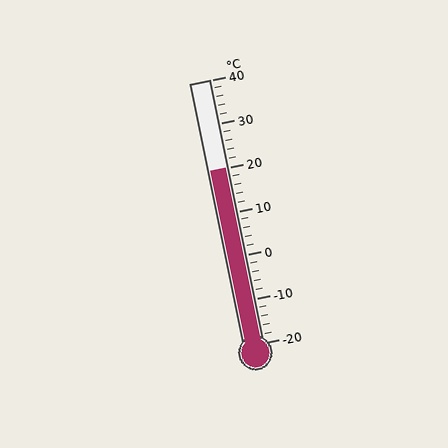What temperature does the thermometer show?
The thermometer shows approximately 20°C.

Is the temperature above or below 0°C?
The temperature is above 0°C.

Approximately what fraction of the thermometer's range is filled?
The thermometer is filled to approximately 65% of its range.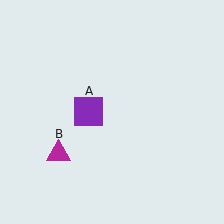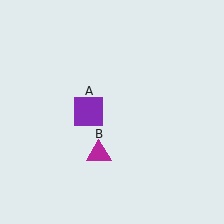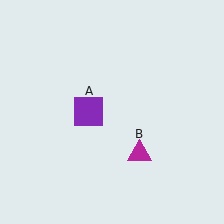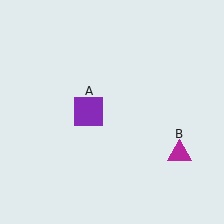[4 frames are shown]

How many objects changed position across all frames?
1 object changed position: magenta triangle (object B).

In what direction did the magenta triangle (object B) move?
The magenta triangle (object B) moved right.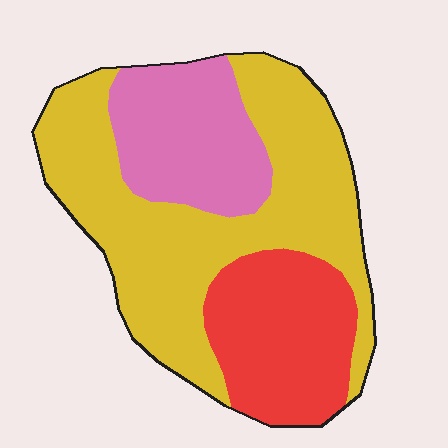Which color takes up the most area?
Yellow, at roughly 55%.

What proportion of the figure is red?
Red takes up about one quarter (1/4) of the figure.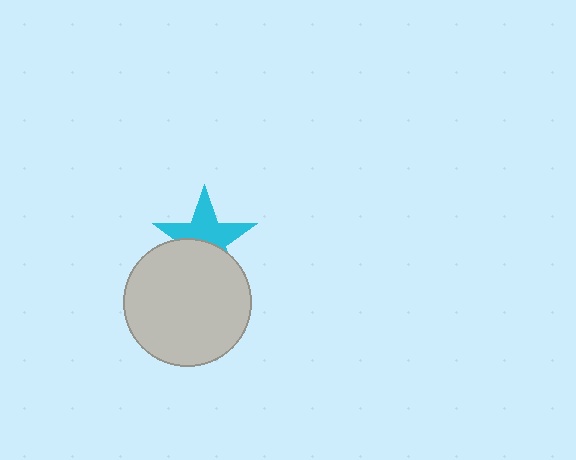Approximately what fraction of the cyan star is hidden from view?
Roughly 45% of the cyan star is hidden behind the light gray circle.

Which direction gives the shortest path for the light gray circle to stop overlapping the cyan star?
Moving down gives the shortest separation.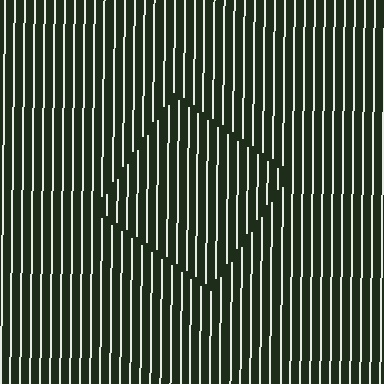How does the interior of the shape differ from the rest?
The interior of the shape contains the same grating, shifted by half a period — the contour is defined by the phase discontinuity where line-ends from the inner and outer gratings abut.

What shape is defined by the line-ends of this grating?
An illusory square. The interior of the shape contains the same grating, shifted by half a period — the contour is defined by the phase discontinuity where line-ends from the inner and outer gratings abut.